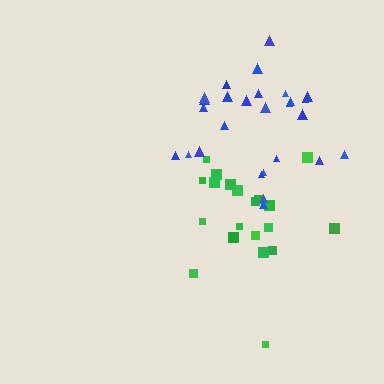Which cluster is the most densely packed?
Blue.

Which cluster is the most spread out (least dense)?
Green.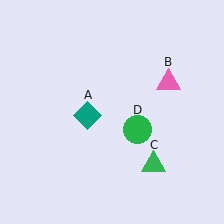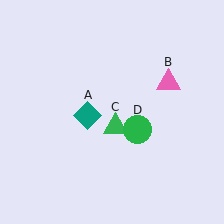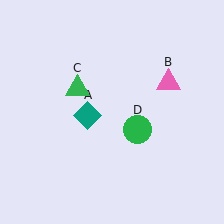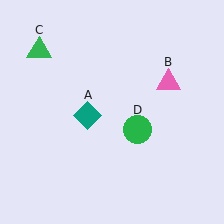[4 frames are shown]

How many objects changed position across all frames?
1 object changed position: green triangle (object C).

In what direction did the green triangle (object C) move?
The green triangle (object C) moved up and to the left.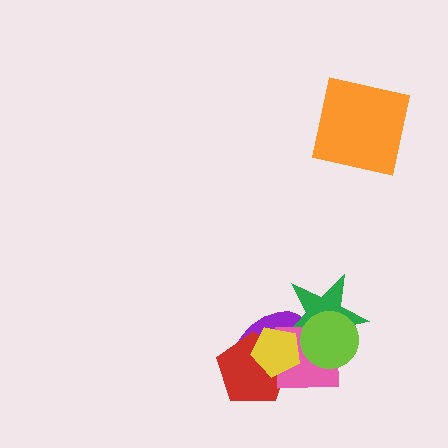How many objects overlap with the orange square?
0 objects overlap with the orange square.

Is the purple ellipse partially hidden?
Yes, it is partially covered by another shape.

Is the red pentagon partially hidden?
Yes, it is partially covered by another shape.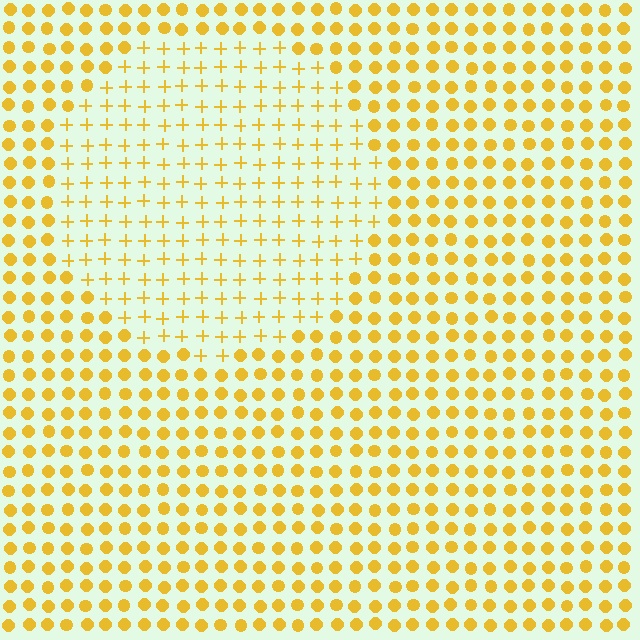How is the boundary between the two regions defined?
The boundary is defined by a change in element shape: plus signs inside vs. circles outside. All elements share the same color and spacing.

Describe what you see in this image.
The image is filled with small yellow elements arranged in a uniform grid. A circle-shaped region contains plus signs, while the surrounding area contains circles. The boundary is defined purely by the change in element shape.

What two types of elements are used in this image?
The image uses plus signs inside the circle region and circles outside it.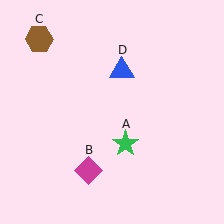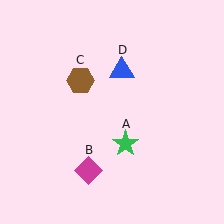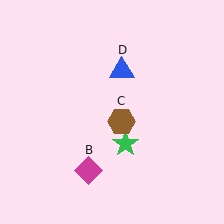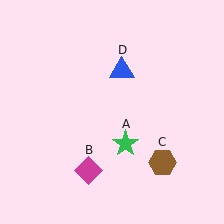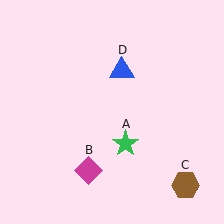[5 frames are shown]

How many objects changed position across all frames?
1 object changed position: brown hexagon (object C).